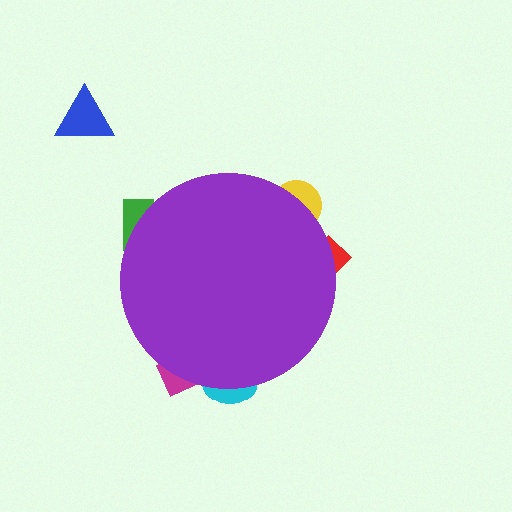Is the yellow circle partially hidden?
Yes, the yellow circle is partially hidden behind the purple circle.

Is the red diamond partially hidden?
Yes, the red diamond is partially hidden behind the purple circle.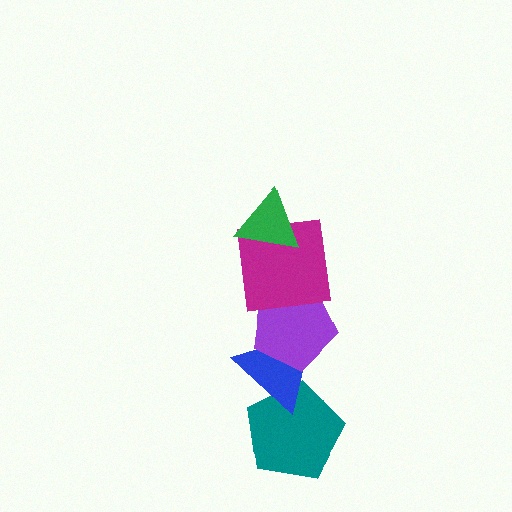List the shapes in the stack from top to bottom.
From top to bottom: the green triangle, the magenta square, the purple pentagon, the blue triangle, the teal pentagon.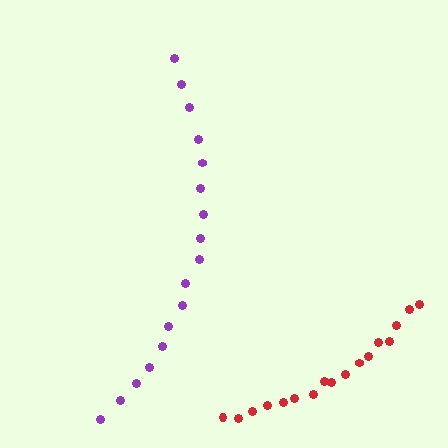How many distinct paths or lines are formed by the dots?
There are 2 distinct paths.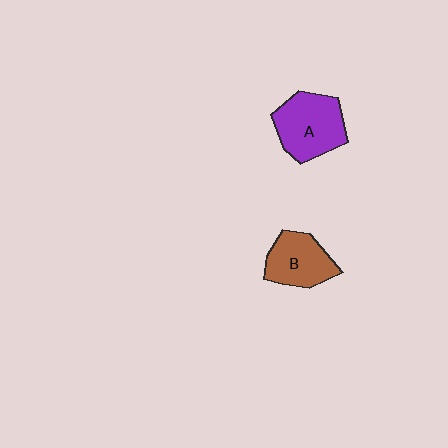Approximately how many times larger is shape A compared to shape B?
Approximately 1.2 times.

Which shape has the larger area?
Shape A (purple).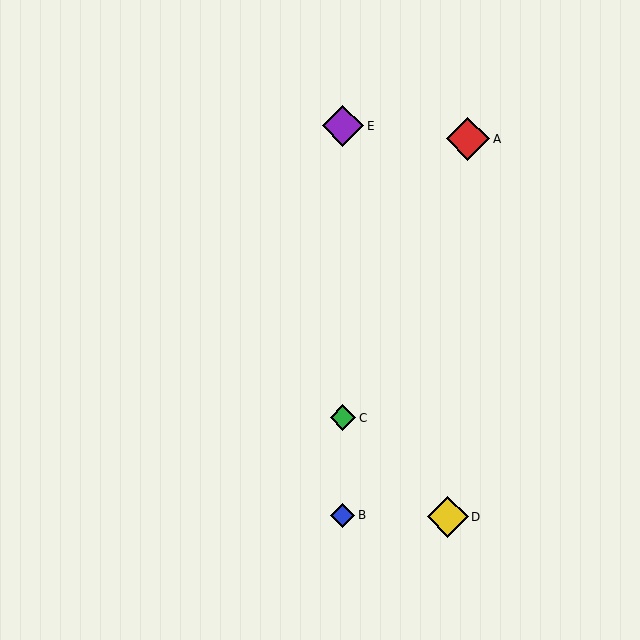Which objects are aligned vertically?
Objects B, C, E are aligned vertically.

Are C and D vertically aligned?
No, C is at x≈343 and D is at x≈448.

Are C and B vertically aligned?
Yes, both are at x≈343.